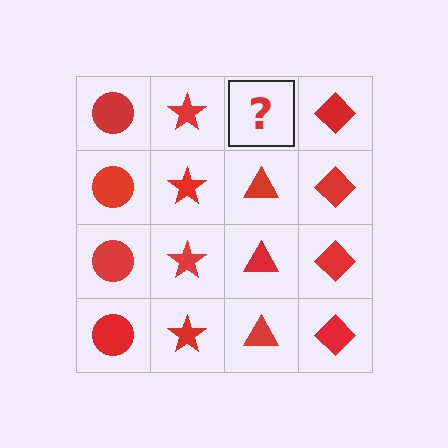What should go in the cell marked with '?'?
The missing cell should contain a red triangle.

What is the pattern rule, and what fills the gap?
The rule is that each column has a consistent shape. The gap should be filled with a red triangle.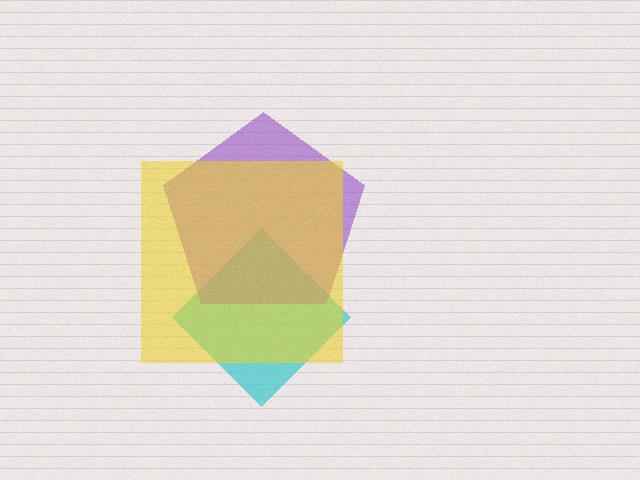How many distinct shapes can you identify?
There are 3 distinct shapes: a cyan diamond, a purple pentagon, a yellow square.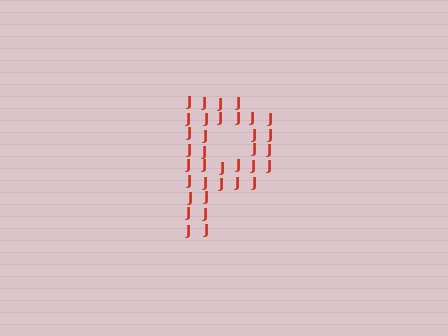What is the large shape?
The large shape is the letter P.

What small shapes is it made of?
It is made of small letter J's.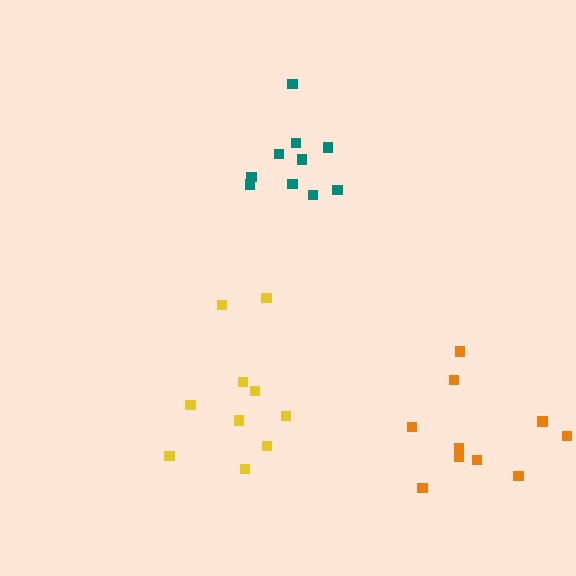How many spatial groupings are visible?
There are 3 spatial groupings.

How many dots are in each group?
Group 1: 10 dots, Group 2: 10 dots, Group 3: 10 dots (30 total).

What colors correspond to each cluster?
The clusters are colored: teal, yellow, orange.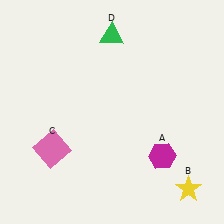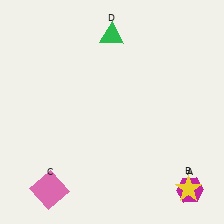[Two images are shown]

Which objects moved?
The objects that moved are: the magenta hexagon (A), the pink square (C).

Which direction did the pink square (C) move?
The pink square (C) moved down.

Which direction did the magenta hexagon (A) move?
The magenta hexagon (A) moved down.